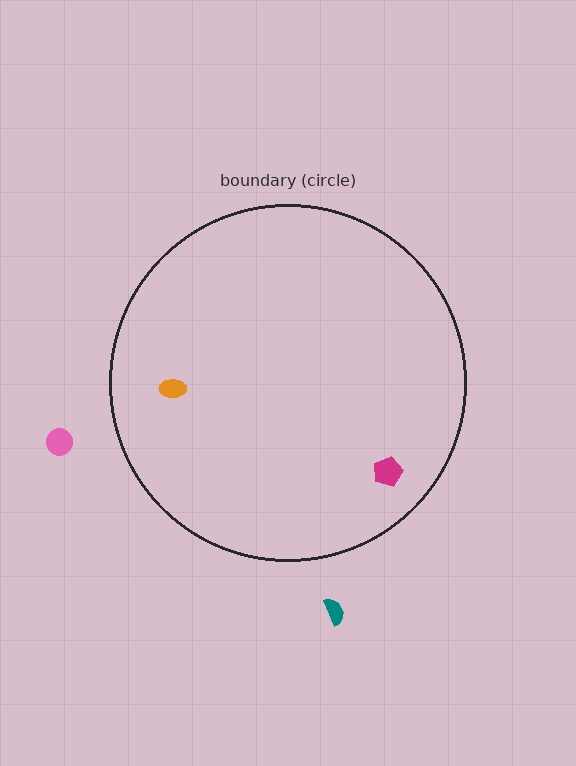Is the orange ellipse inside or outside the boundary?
Inside.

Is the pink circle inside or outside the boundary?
Outside.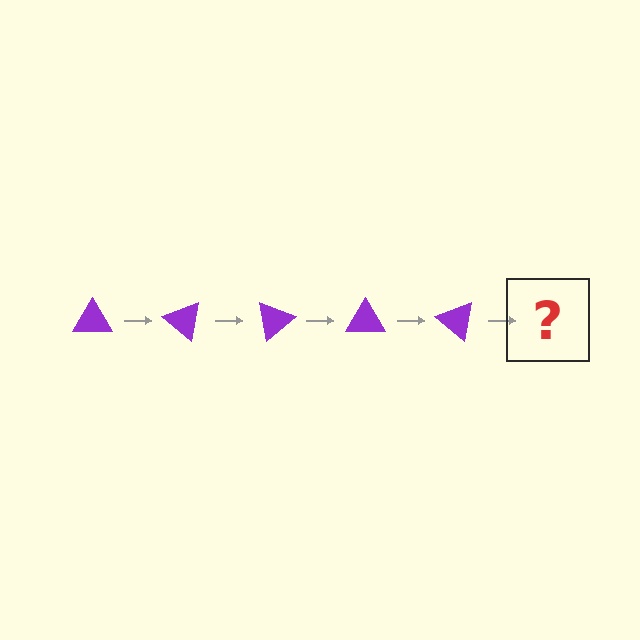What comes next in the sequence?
The next element should be a purple triangle rotated 200 degrees.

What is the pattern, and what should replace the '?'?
The pattern is that the triangle rotates 40 degrees each step. The '?' should be a purple triangle rotated 200 degrees.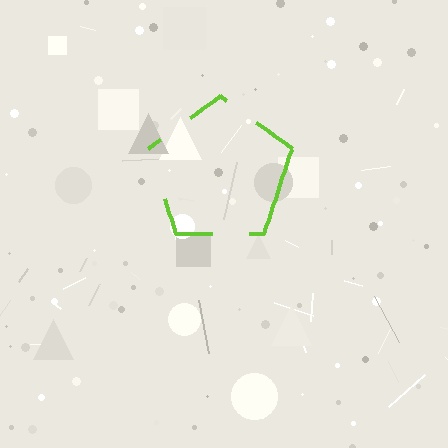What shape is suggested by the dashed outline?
The dashed outline suggests a pentagon.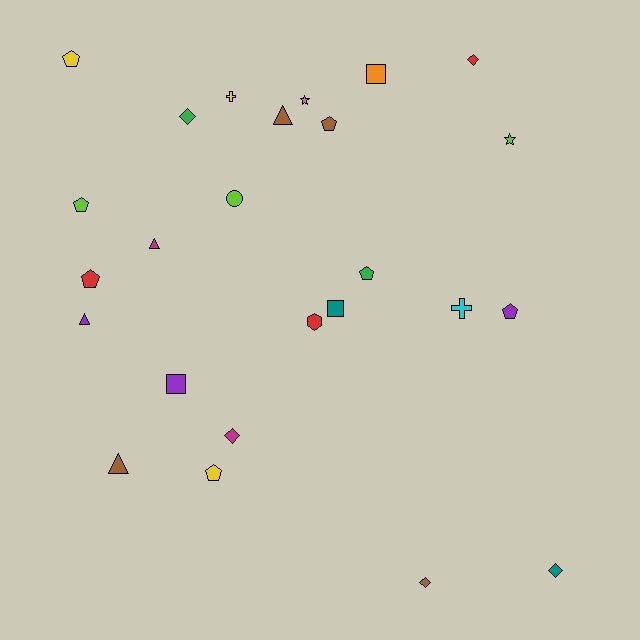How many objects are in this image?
There are 25 objects.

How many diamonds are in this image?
There are 5 diamonds.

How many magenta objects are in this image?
There are 2 magenta objects.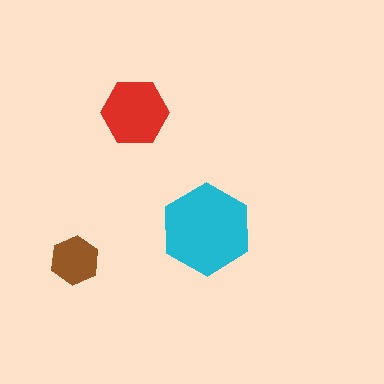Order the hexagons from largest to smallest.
the cyan one, the red one, the brown one.